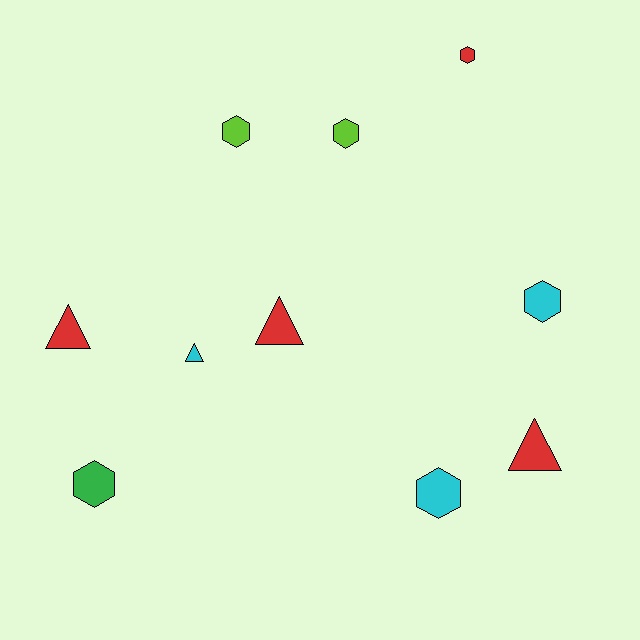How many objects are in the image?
There are 10 objects.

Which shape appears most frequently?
Hexagon, with 6 objects.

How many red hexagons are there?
There is 1 red hexagon.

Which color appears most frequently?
Red, with 4 objects.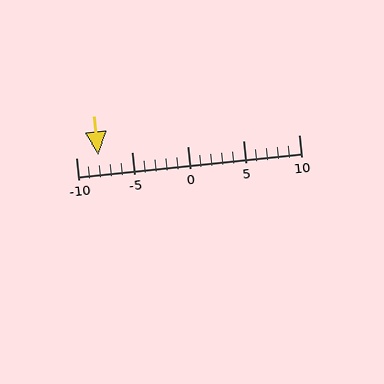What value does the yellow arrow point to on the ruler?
The yellow arrow points to approximately -8.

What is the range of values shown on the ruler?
The ruler shows values from -10 to 10.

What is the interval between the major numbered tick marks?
The major tick marks are spaced 5 units apart.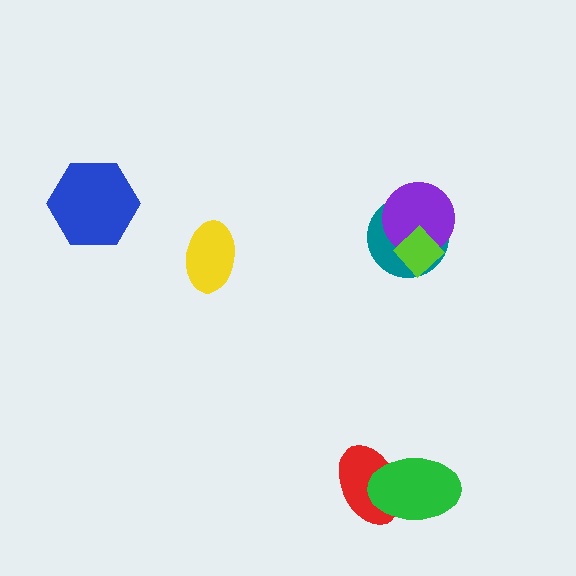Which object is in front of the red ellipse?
The green ellipse is in front of the red ellipse.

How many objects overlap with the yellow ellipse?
0 objects overlap with the yellow ellipse.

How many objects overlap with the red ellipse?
1 object overlaps with the red ellipse.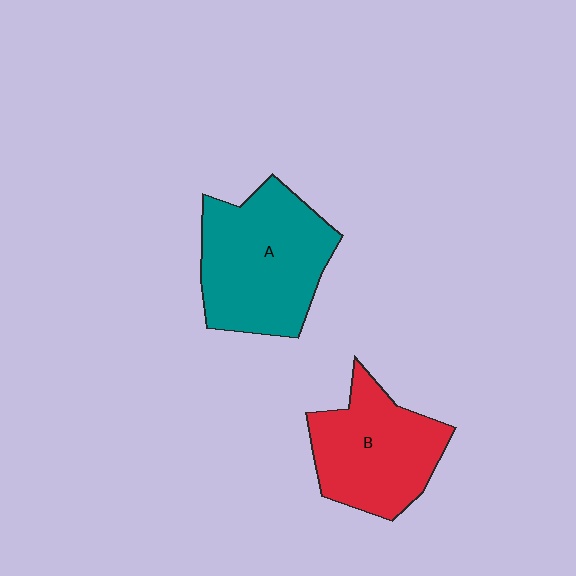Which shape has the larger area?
Shape A (teal).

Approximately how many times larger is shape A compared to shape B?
Approximately 1.2 times.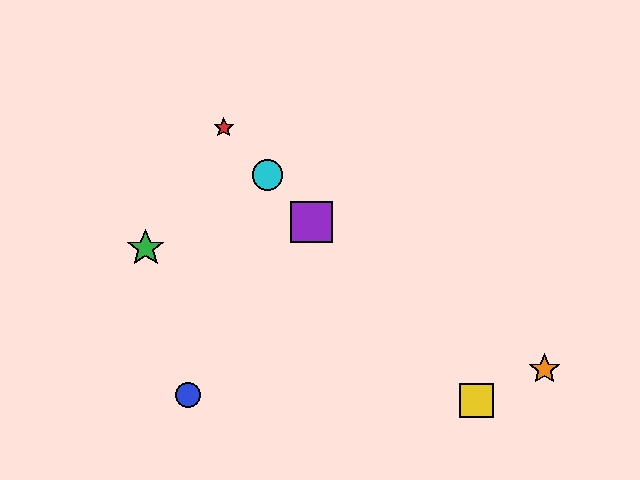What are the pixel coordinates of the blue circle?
The blue circle is at (188, 395).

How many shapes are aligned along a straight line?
4 shapes (the red star, the yellow square, the purple square, the cyan circle) are aligned along a straight line.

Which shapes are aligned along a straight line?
The red star, the yellow square, the purple square, the cyan circle are aligned along a straight line.